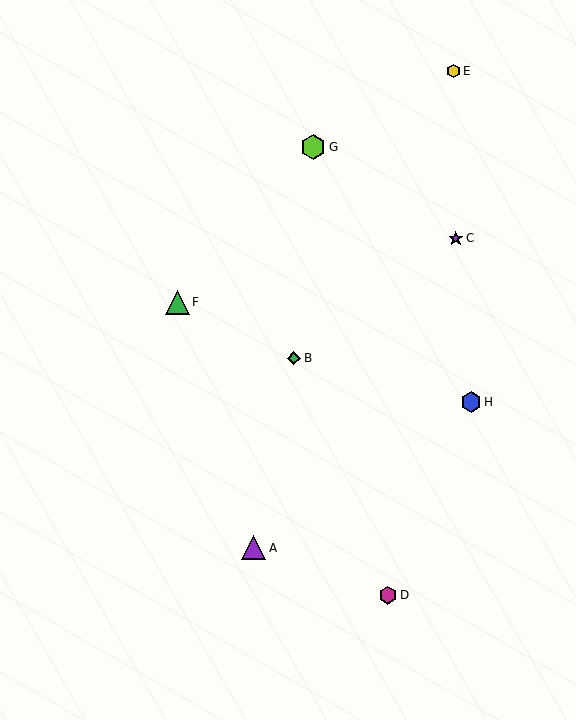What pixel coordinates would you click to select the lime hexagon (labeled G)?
Click at (313, 147) to select the lime hexagon G.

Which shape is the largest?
The lime hexagon (labeled G) is the largest.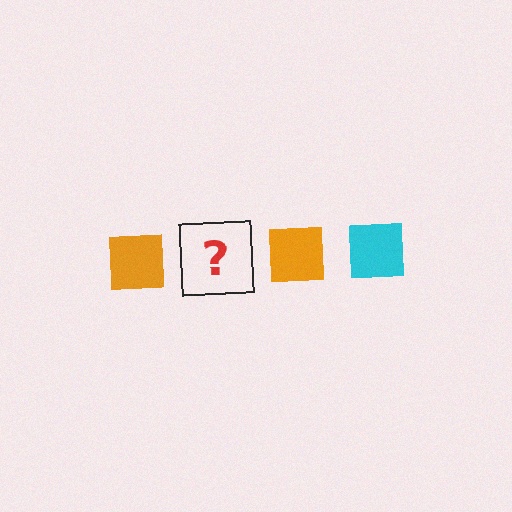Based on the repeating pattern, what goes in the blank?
The blank should be a cyan square.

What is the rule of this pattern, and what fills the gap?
The rule is that the pattern cycles through orange, cyan squares. The gap should be filled with a cyan square.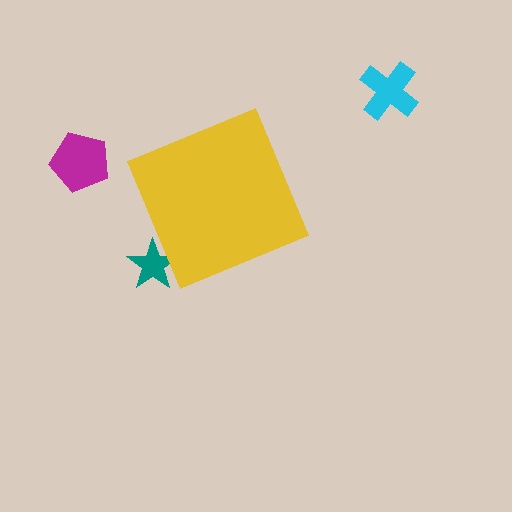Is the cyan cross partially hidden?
No, the cyan cross is fully visible.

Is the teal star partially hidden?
Yes, the teal star is partially hidden behind the yellow diamond.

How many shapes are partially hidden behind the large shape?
1 shape is partially hidden.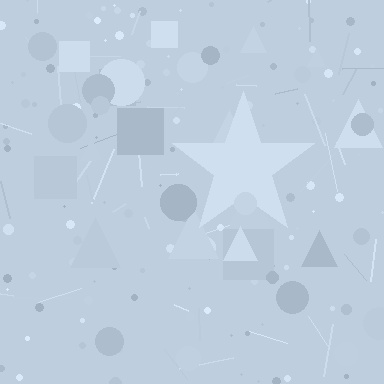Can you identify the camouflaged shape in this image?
The camouflaged shape is a star.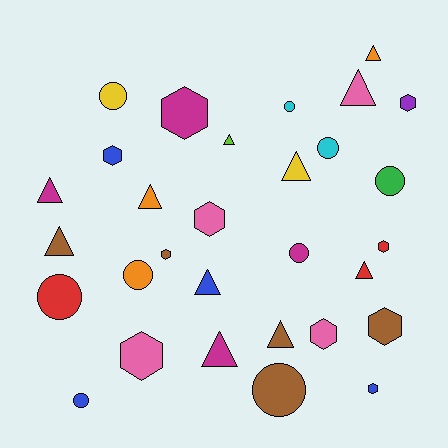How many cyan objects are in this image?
There are 2 cyan objects.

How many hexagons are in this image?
There are 10 hexagons.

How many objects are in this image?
There are 30 objects.